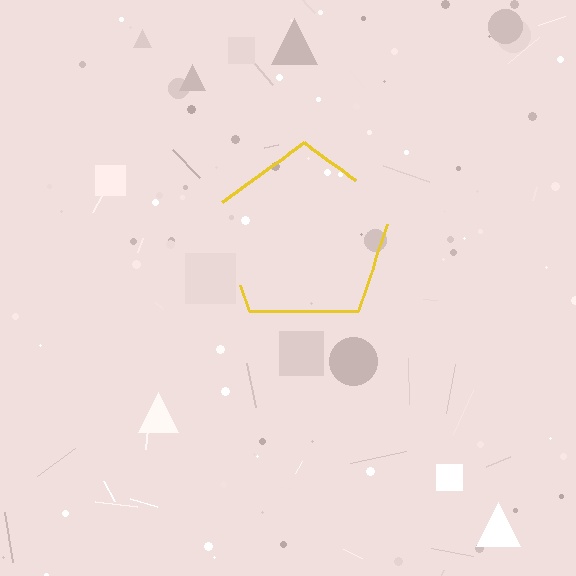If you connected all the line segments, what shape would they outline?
They would outline a pentagon.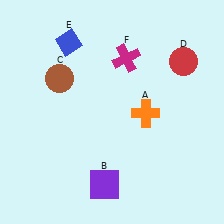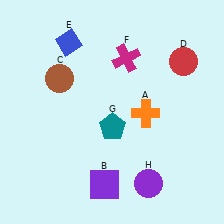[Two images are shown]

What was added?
A teal pentagon (G), a purple circle (H) were added in Image 2.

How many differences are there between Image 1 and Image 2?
There are 2 differences between the two images.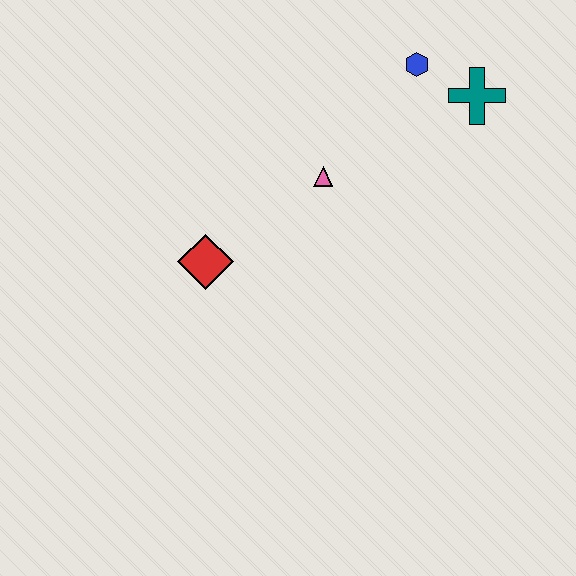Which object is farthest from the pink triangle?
The teal cross is farthest from the pink triangle.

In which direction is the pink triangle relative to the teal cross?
The pink triangle is to the left of the teal cross.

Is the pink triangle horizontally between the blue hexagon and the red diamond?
Yes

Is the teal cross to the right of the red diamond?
Yes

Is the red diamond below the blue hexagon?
Yes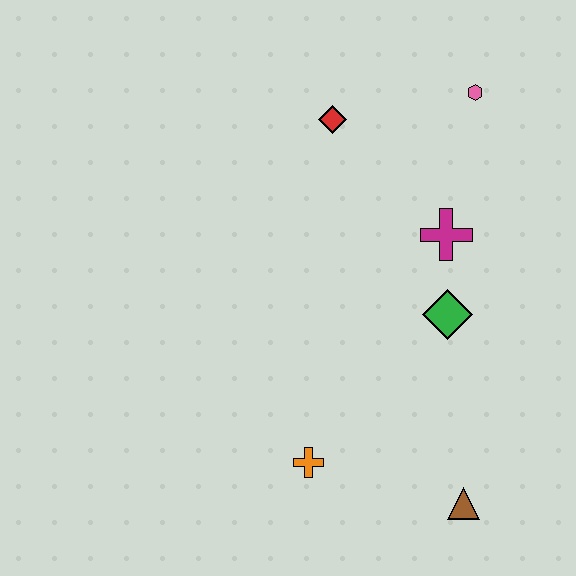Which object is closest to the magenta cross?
The green diamond is closest to the magenta cross.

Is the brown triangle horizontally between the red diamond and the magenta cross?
No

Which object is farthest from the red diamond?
The brown triangle is farthest from the red diamond.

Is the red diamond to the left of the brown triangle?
Yes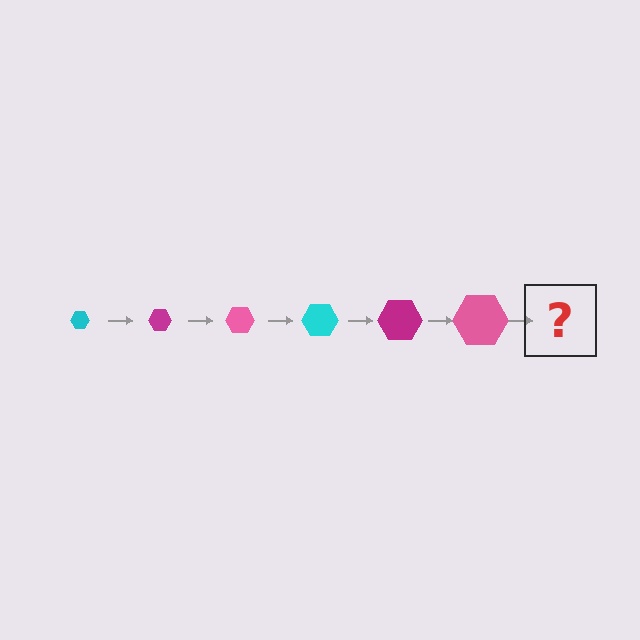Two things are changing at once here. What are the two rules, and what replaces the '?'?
The two rules are that the hexagon grows larger each step and the color cycles through cyan, magenta, and pink. The '?' should be a cyan hexagon, larger than the previous one.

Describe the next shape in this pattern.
It should be a cyan hexagon, larger than the previous one.